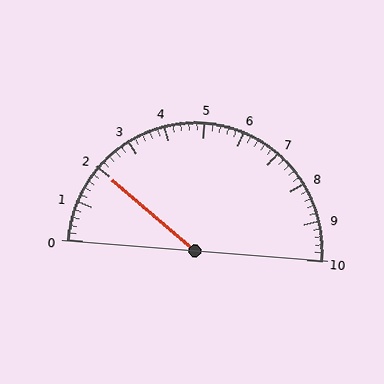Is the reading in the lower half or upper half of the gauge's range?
The reading is in the lower half of the range (0 to 10).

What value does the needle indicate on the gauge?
The needle indicates approximately 2.0.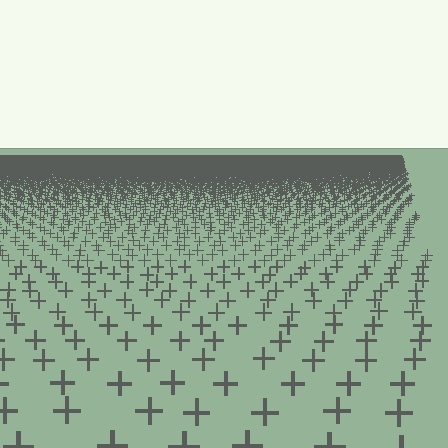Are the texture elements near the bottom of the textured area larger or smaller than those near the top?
Larger. Near the bottom, elements are closer to the viewer and appear at a bigger on-screen size.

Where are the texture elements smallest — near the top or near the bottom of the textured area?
Near the top.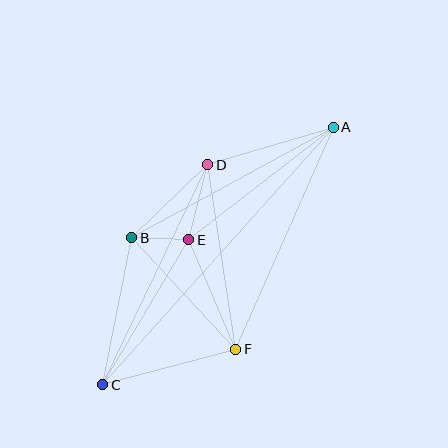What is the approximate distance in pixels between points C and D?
The distance between C and D is approximately 243 pixels.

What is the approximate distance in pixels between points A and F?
The distance between A and F is approximately 242 pixels.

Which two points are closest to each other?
Points B and E are closest to each other.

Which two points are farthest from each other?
Points A and C are farthest from each other.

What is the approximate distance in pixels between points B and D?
The distance between B and D is approximately 105 pixels.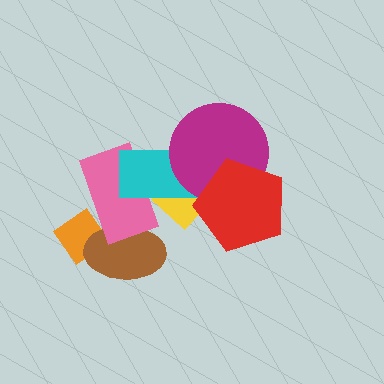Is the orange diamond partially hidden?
Yes, it is partially covered by another shape.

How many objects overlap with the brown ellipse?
2 objects overlap with the brown ellipse.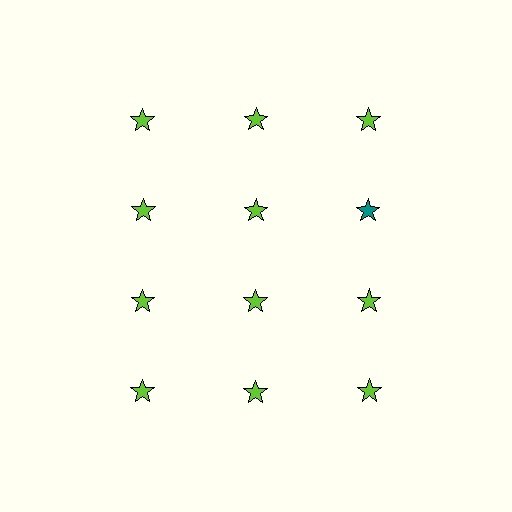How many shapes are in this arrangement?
There are 12 shapes arranged in a grid pattern.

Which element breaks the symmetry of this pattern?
The teal star in the second row, center column breaks the symmetry. All other shapes are lime stars.